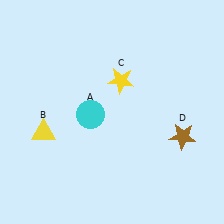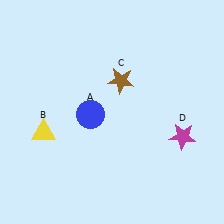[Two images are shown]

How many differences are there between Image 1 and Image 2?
There are 3 differences between the two images.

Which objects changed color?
A changed from cyan to blue. C changed from yellow to brown. D changed from brown to magenta.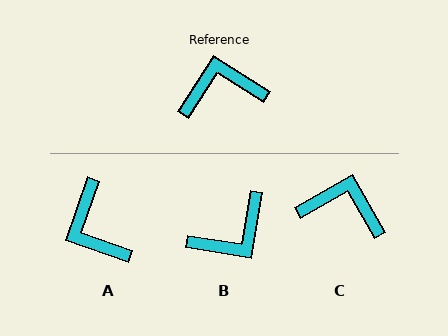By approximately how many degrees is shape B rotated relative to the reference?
Approximately 157 degrees clockwise.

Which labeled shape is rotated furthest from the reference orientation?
B, about 157 degrees away.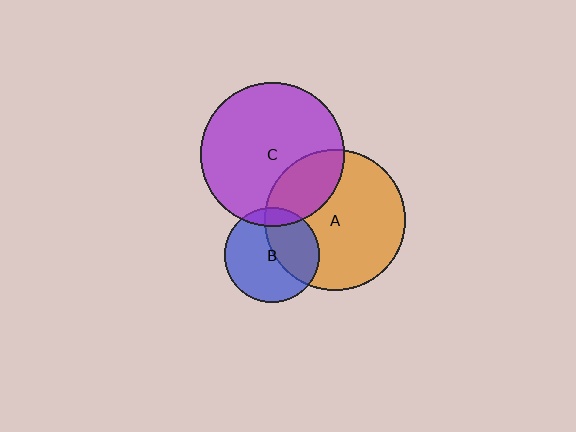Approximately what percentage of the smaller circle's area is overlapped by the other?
Approximately 25%.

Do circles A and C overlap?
Yes.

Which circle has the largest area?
Circle C (purple).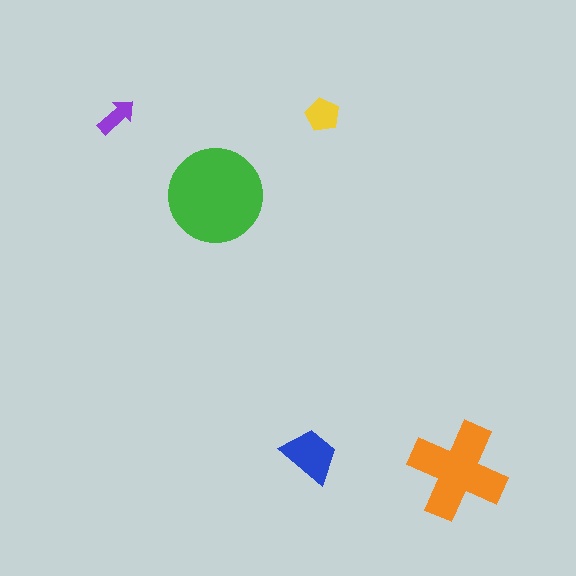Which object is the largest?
The green circle.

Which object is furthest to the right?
The orange cross is rightmost.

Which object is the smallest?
The purple arrow.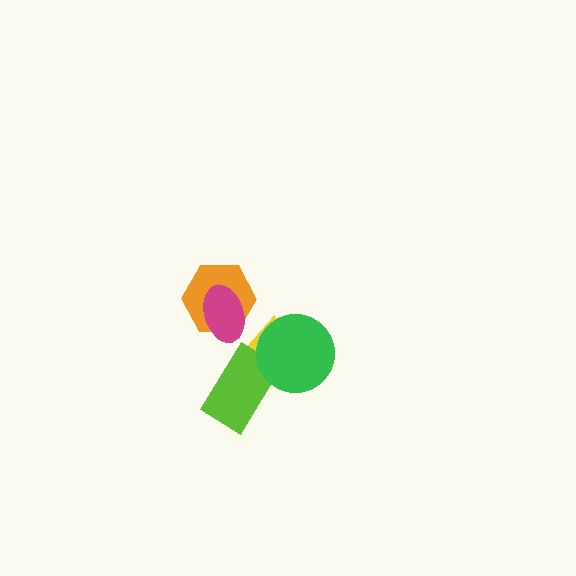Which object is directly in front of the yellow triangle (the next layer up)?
The magenta ellipse is directly in front of the yellow triangle.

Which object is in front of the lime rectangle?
The green circle is in front of the lime rectangle.